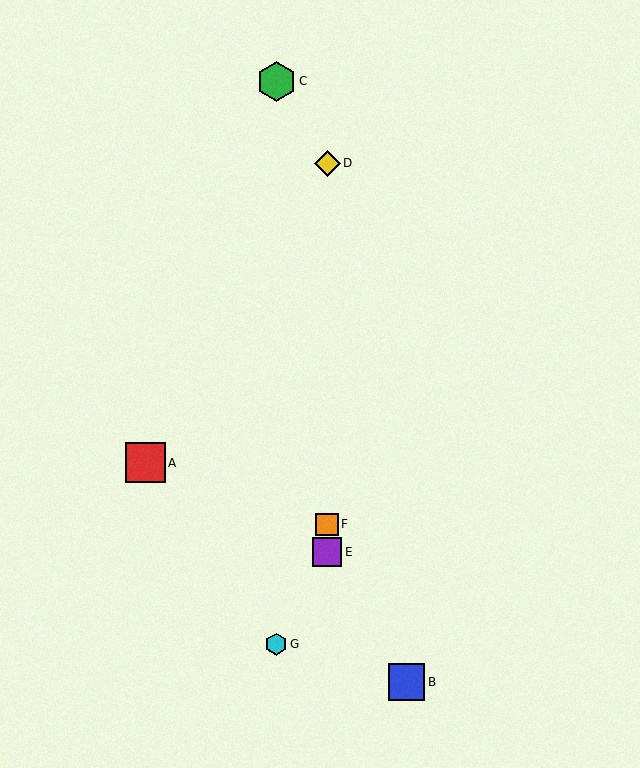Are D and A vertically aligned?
No, D is at x≈327 and A is at x≈145.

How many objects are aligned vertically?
3 objects (D, E, F) are aligned vertically.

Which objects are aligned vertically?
Objects D, E, F are aligned vertically.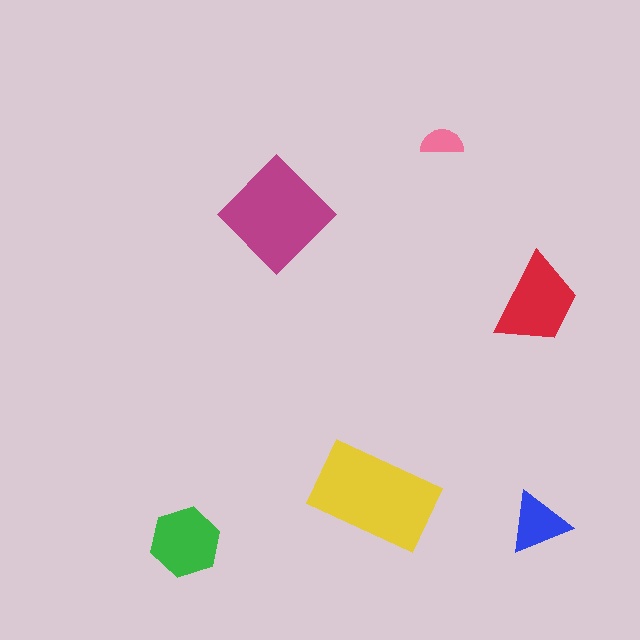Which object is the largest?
The yellow rectangle.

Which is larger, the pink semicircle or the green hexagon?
The green hexagon.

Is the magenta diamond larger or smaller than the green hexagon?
Larger.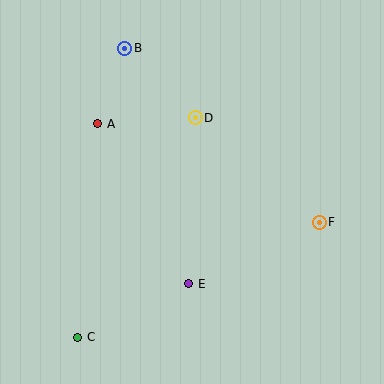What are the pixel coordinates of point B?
Point B is at (125, 48).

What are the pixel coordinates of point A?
Point A is at (98, 124).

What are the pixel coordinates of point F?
Point F is at (319, 222).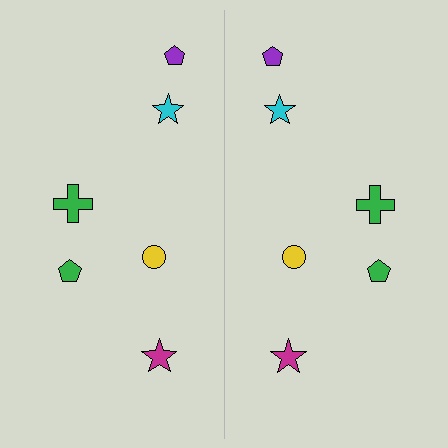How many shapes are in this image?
There are 12 shapes in this image.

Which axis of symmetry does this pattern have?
The pattern has a vertical axis of symmetry running through the center of the image.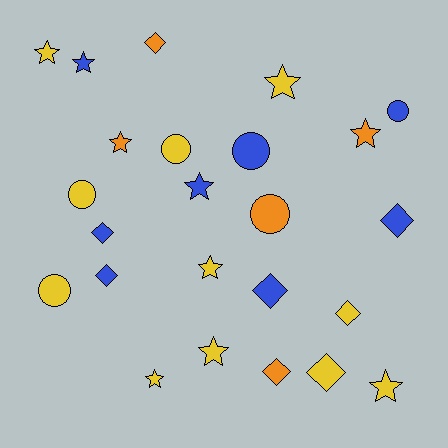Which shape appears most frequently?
Star, with 10 objects.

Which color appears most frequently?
Yellow, with 11 objects.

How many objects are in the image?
There are 24 objects.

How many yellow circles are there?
There are 3 yellow circles.